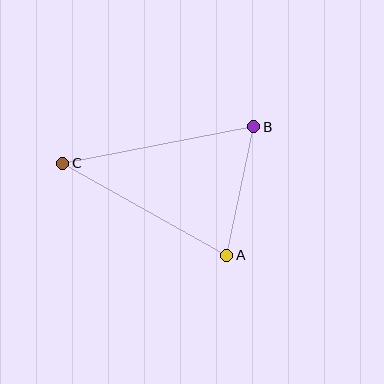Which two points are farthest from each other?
Points B and C are farthest from each other.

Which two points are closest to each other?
Points A and B are closest to each other.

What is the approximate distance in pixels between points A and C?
The distance between A and C is approximately 188 pixels.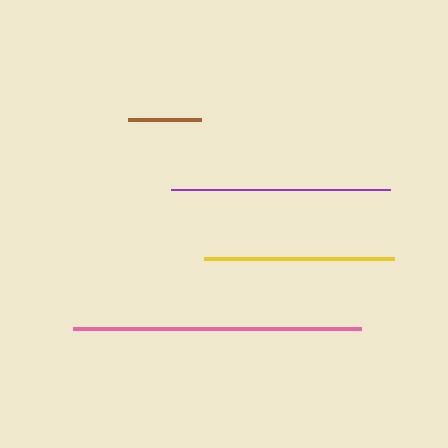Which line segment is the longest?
The pink line is the longest at approximately 288 pixels.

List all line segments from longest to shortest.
From longest to shortest: pink, purple, yellow, brown.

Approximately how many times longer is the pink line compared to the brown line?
The pink line is approximately 3.9 times the length of the brown line.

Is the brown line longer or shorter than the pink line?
The pink line is longer than the brown line.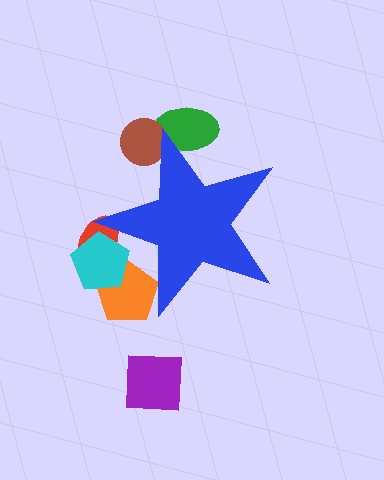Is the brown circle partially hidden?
Yes, the brown circle is partially hidden behind the blue star.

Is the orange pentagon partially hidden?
Yes, the orange pentagon is partially hidden behind the blue star.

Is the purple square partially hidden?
No, the purple square is fully visible.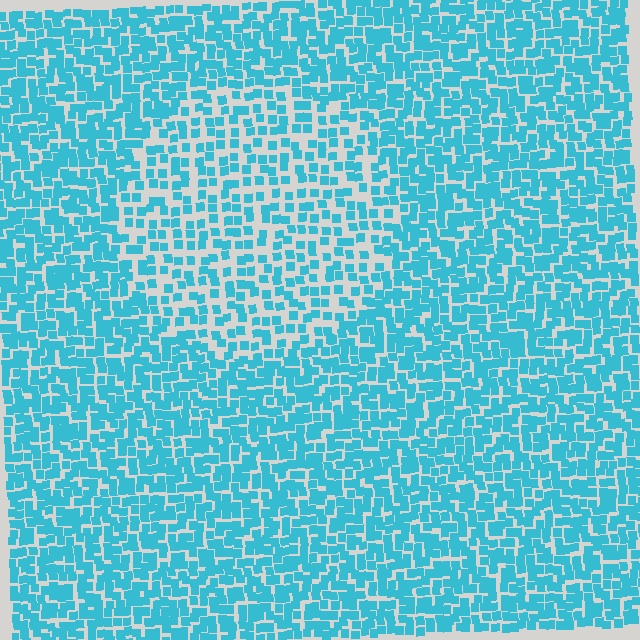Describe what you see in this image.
The image contains small cyan elements arranged at two different densities. A circle-shaped region is visible where the elements are less densely packed than the surrounding area.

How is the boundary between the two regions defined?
The boundary is defined by a change in element density (approximately 1.8x ratio). All elements are the same color, size, and shape.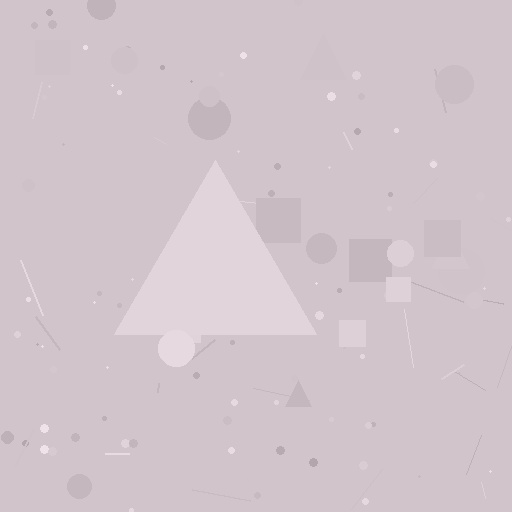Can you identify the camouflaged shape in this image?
The camouflaged shape is a triangle.